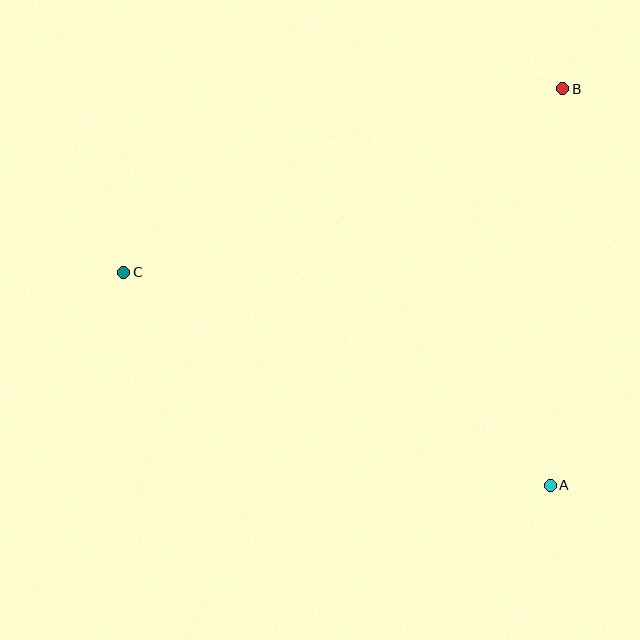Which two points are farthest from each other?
Points A and C are farthest from each other.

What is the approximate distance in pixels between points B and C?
The distance between B and C is approximately 476 pixels.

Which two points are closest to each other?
Points A and B are closest to each other.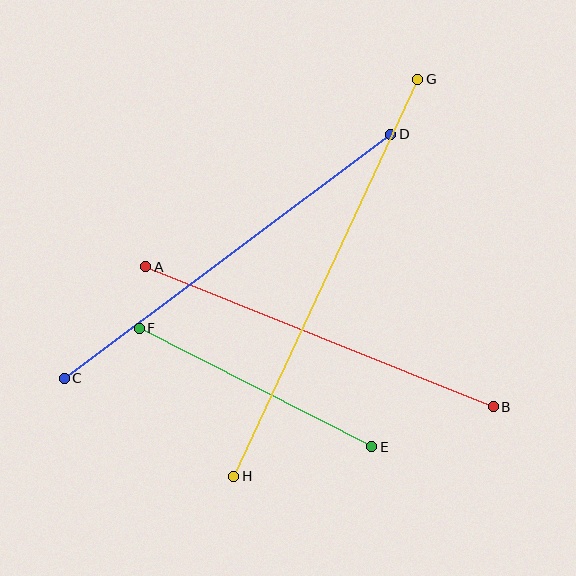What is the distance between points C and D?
The distance is approximately 408 pixels.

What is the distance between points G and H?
The distance is approximately 437 pixels.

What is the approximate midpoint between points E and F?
The midpoint is at approximately (255, 388) pixels.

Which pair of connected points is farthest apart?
Points G and H are farthest apart.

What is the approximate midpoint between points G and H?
The midpoint is at approximately (326, 278) pixels.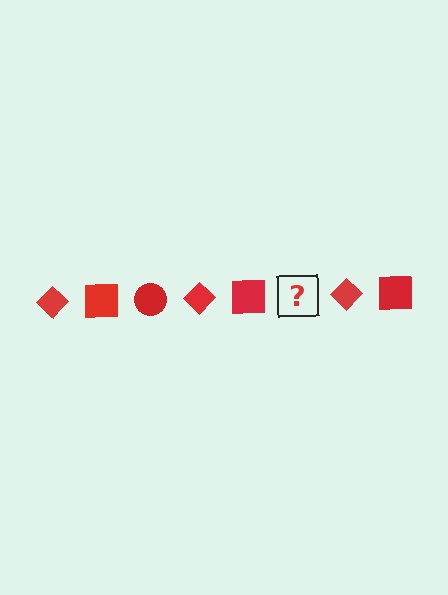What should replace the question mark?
The question mark should be replaced with a red circle.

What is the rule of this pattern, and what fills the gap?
The rule is that the pattern cycles through diamond, square, circle shapes in red. The gap should be filled with a red circle.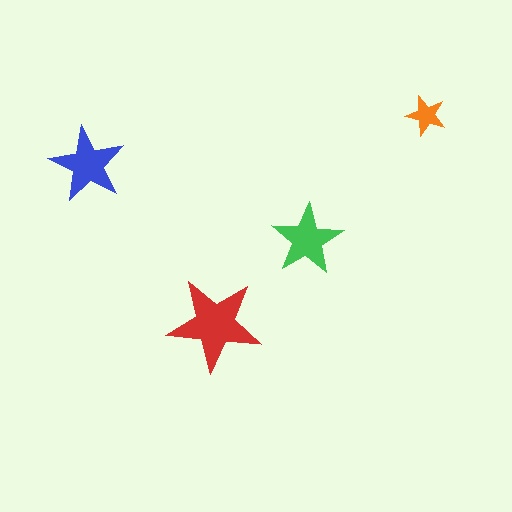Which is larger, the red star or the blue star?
The red one.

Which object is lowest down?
The red star is bottommost.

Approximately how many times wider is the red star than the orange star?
About 2.5 times wider.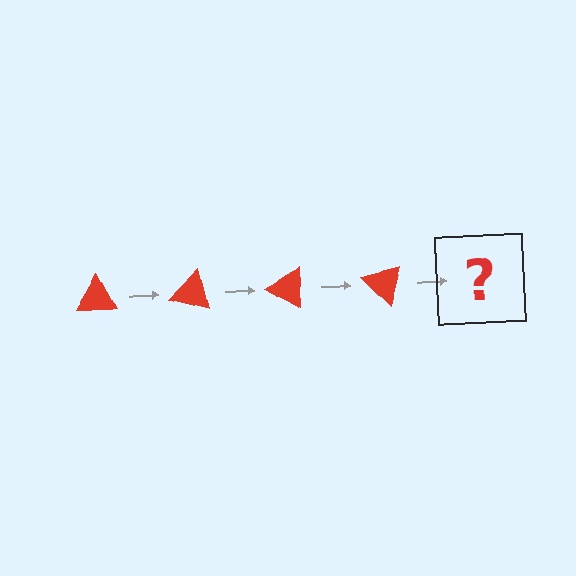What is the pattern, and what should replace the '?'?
The pattern is that the triangle rotates 15 degrees each step. The '?' should be a red triangle rotated 60 degrees.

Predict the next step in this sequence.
The next step is a red triangle rotated 60 degrees.